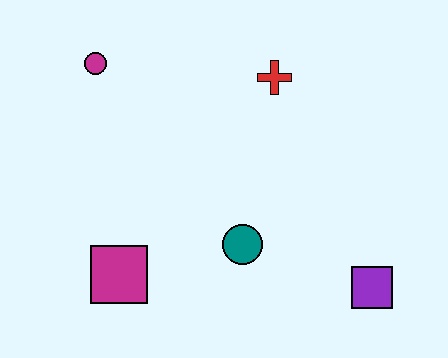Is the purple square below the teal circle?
Yes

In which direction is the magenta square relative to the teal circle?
The magenta square is to the left of the teal circle.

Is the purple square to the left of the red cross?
No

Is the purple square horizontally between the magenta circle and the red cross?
No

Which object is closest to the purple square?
The teal circle is closest to the purple square.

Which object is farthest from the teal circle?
The magenta circle is farthest from the teal circle.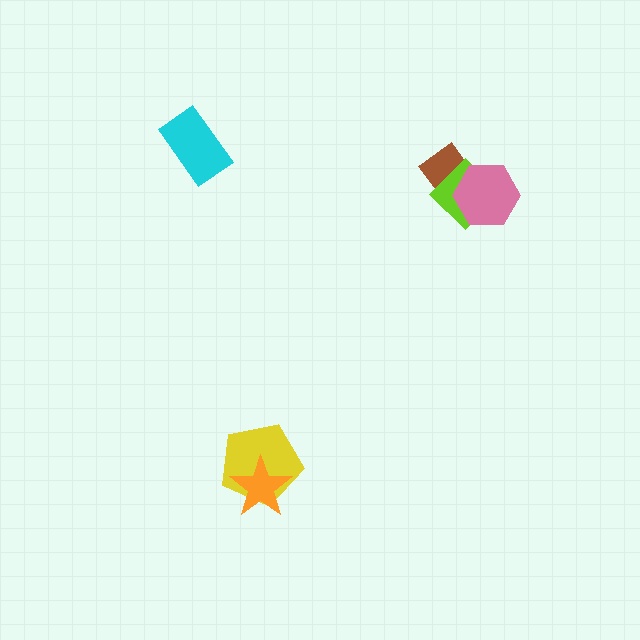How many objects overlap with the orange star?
1 object overlaps with the orange star.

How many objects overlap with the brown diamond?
2 objects overlap with the brown diamond.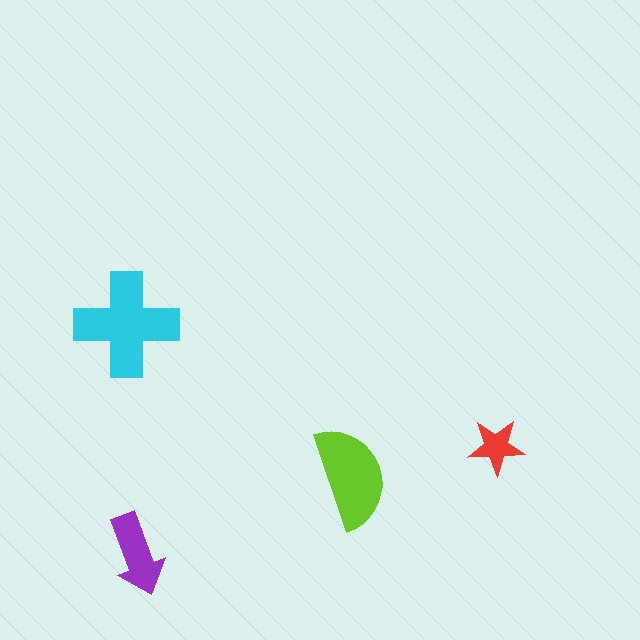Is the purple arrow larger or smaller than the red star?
Larger.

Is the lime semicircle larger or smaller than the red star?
Larger.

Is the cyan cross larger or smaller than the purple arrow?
Larger.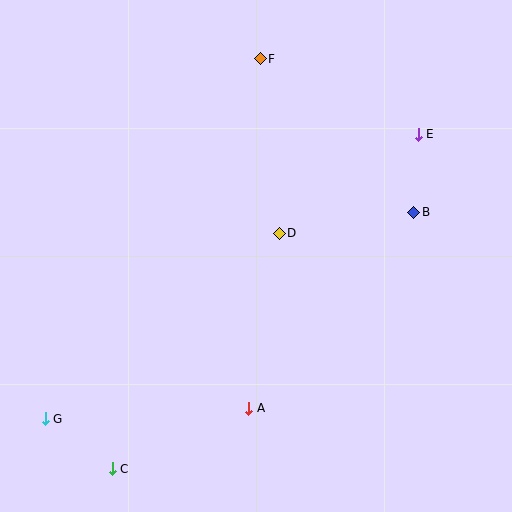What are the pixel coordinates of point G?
Point G is at (45, 419).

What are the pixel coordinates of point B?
Point B is at (414, 212).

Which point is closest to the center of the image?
Point D at (279, 233) is closest to the center.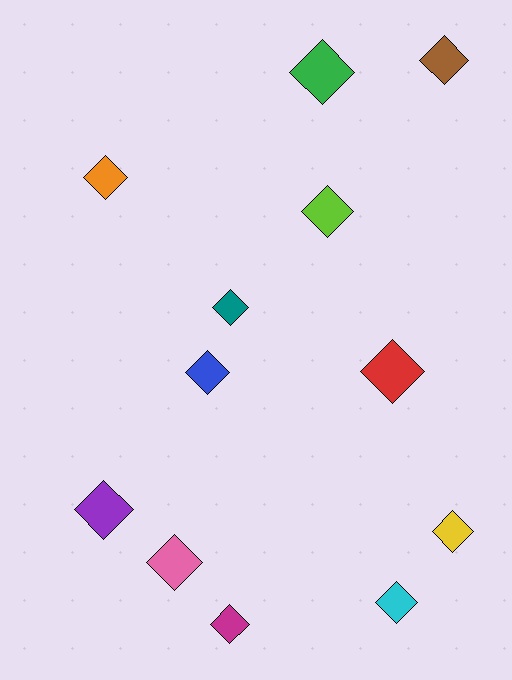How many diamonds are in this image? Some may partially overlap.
There are 12 diamonds.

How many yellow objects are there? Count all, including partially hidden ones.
There is 1 yellow object.